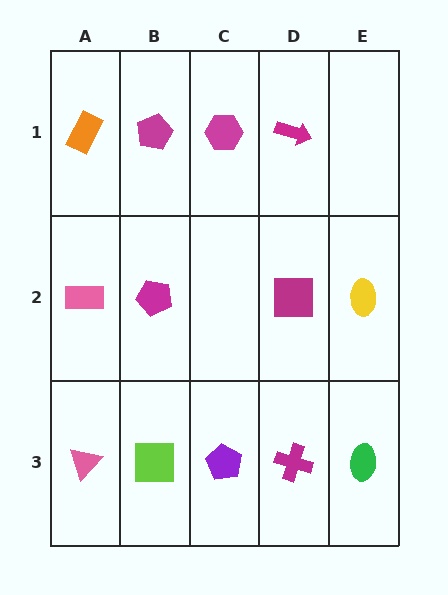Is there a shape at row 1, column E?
No, that cell is empty.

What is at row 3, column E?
A green ellipse.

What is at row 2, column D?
A magenta square.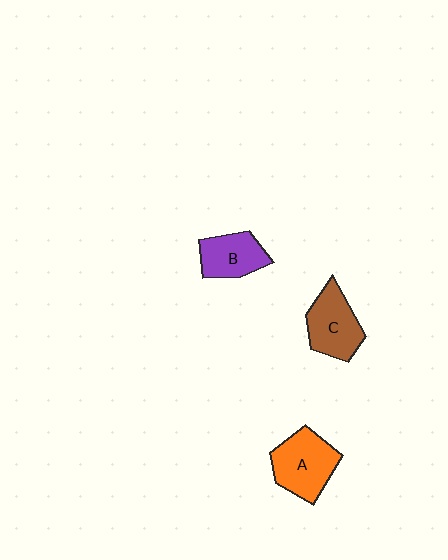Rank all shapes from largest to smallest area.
From largest to smallest: A (orange), C (brown), B (purple).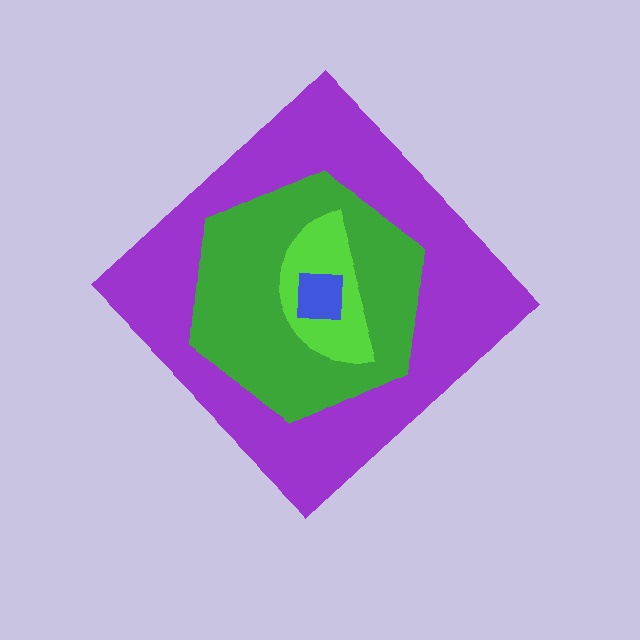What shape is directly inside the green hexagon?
The lime semicircle.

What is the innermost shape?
The blue square.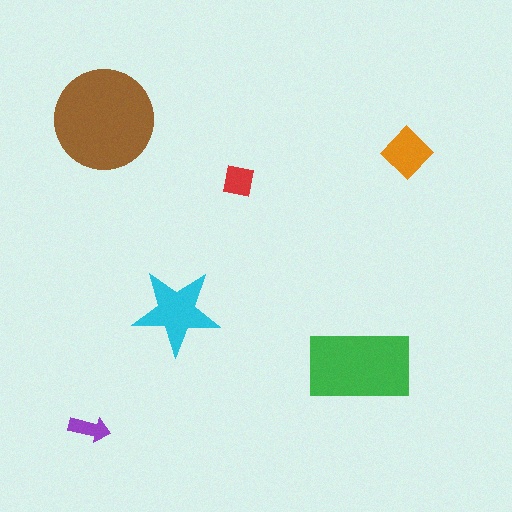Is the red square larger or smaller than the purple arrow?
Larger.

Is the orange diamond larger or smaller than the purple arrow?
Larger.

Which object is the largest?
The brown circle.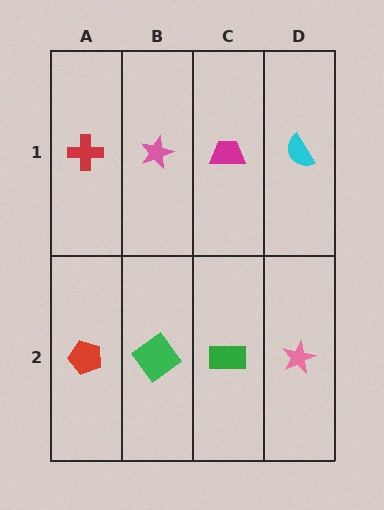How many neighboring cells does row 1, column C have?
3.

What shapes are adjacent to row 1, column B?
A green diamond (row 2, column B), a red cross (row 1, column A), a magenta trapezoid (row 1, column C).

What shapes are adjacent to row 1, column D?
A pink star (row 2, column D), a magenta trapezoid (row 1, column C).